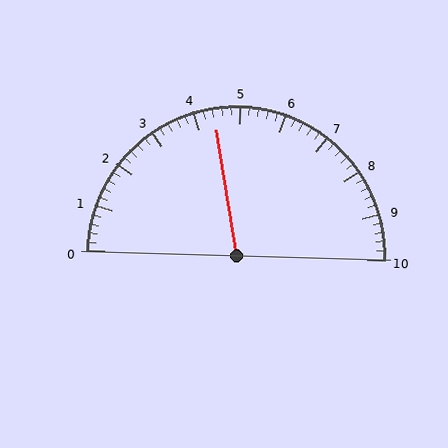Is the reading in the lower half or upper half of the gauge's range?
The reading is in the lower half of the range (0 to 10).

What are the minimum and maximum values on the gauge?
The gauge ranges from 0 to 10.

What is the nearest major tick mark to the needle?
The nearest major tick mark is 4.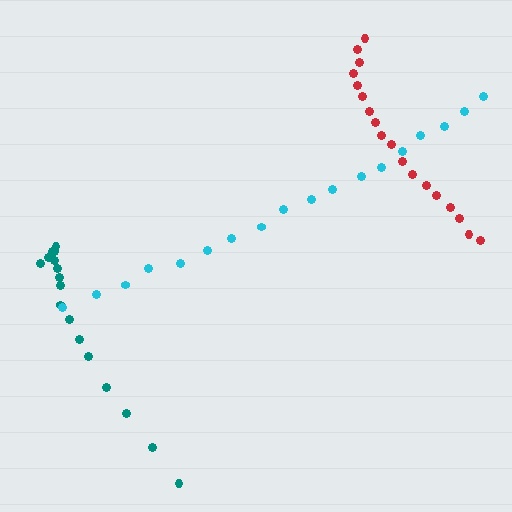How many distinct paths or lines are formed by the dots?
There are 3 distinct paths.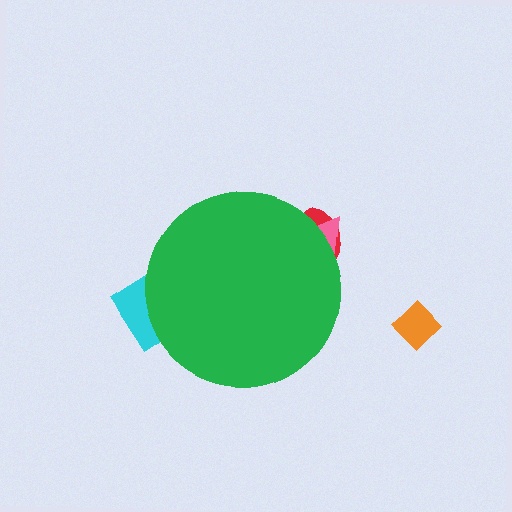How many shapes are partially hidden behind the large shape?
3 shapes are partially hidden.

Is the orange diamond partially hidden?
No, the orange diamond is fully visible.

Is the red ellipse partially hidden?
Yes, the red ellipse is partially hidden behind the green circle.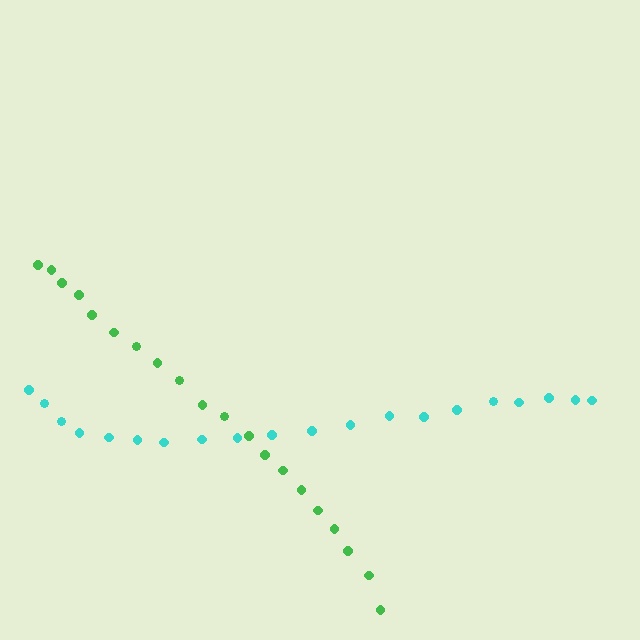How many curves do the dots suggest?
There are 2 distinct paths.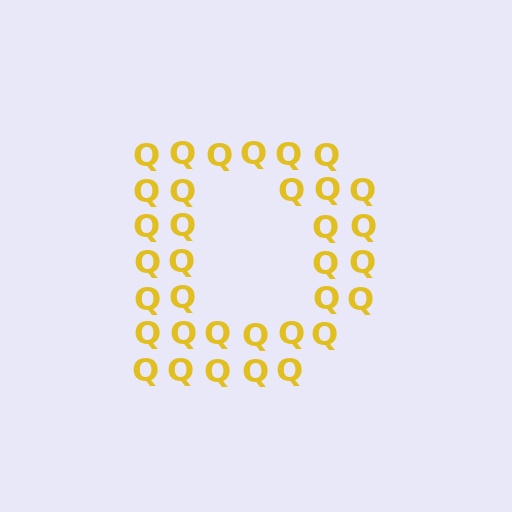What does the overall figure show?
The overall figure shows the letter D.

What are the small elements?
The small elements are letter Q's.